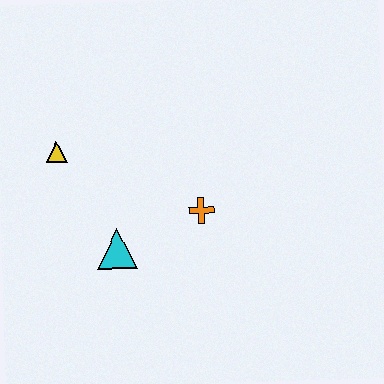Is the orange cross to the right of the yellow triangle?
Yes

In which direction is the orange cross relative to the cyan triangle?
The orange cross is to the right of the cyan triangle.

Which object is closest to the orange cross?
The cyan triangle is closest to the orange cross.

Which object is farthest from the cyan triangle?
The yellow triangle is farthest from the cyan triangle.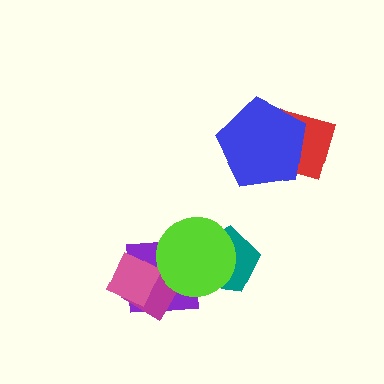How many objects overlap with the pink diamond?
2 objects overlap with the pink diamond.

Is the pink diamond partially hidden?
No, no other shape covers it.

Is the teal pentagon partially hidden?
Yes, it is partially covered by another shape.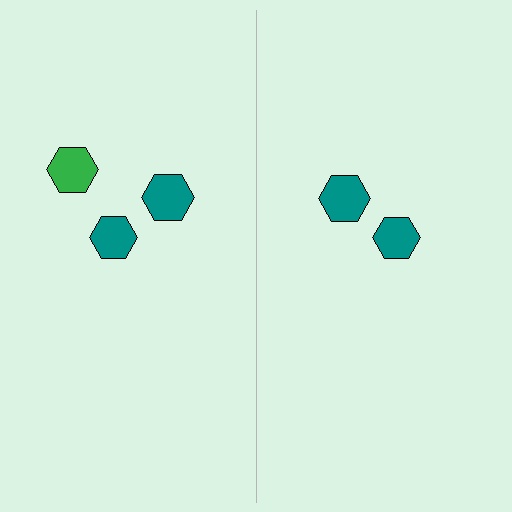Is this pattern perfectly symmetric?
No, the pattern is not perfectly symmetric. A green hexagon is missing from the right side.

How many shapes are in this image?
There are 5 shapes in this image.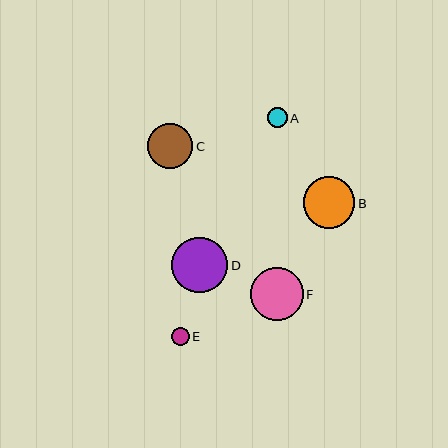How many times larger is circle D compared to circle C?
Circle D is approximately 1.2 times the size of circle C.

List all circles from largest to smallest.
From largest to smallest: D, F, B, C, A, E.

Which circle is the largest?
Circle D is the largest with a size of approximately 56 pixels.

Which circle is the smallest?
Circle E is the smallest with a size of approximately 18 pixels.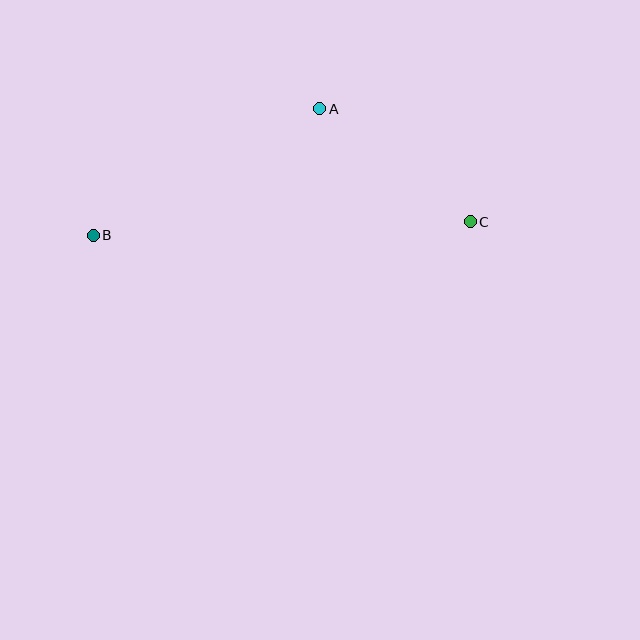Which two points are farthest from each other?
Points B and C are farthest from each other.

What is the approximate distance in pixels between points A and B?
The distance between A and B is approximately 260 pixels.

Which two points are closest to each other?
Points A and C are closest to each other.